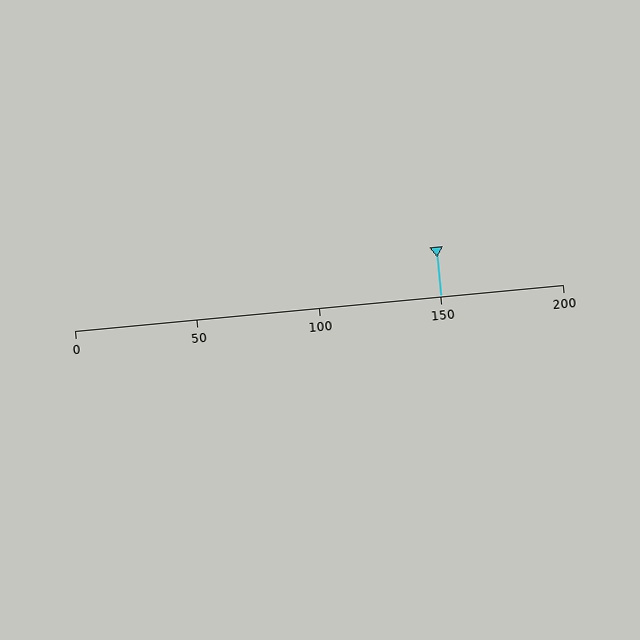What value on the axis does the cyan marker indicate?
The marker indicates approximately 150.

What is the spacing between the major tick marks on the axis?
The major ticks are spaced 50 apart.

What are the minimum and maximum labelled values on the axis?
The axis runs from 0 to 200.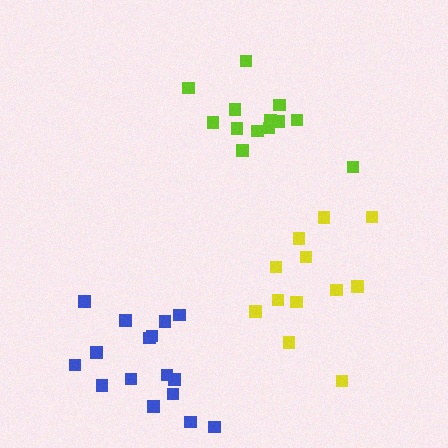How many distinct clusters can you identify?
There are 3 distinct clusters.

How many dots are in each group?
Group 1: 13 dots, Group 2: 16 dots, Group 3: 12 dots (41 total).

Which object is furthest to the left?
The blue cluster is leftmost.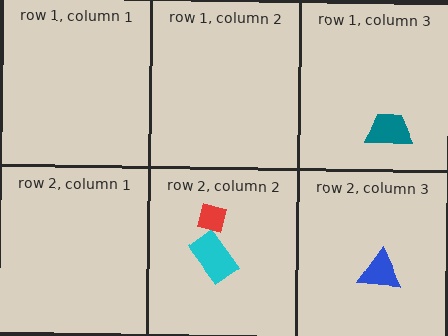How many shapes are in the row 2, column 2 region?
2.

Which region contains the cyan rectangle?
The row 2, column 2 region.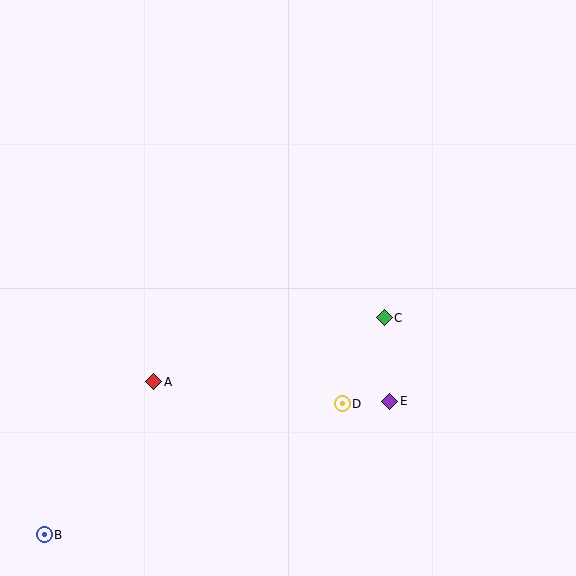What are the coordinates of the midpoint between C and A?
The midpoint between C and A is at (269, 350).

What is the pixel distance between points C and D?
The distance between C and D is 96 pixels.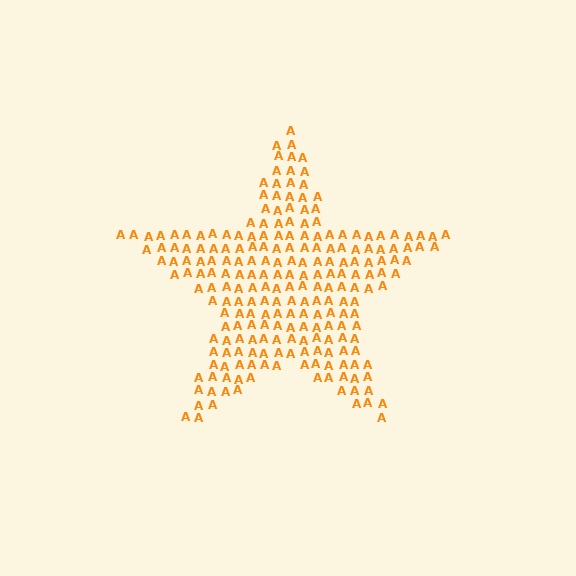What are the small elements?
The small elements are letter A's.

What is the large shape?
The large shape is a star.